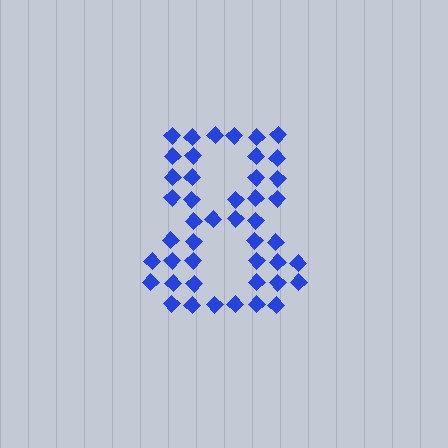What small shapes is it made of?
It is made of small diamonds.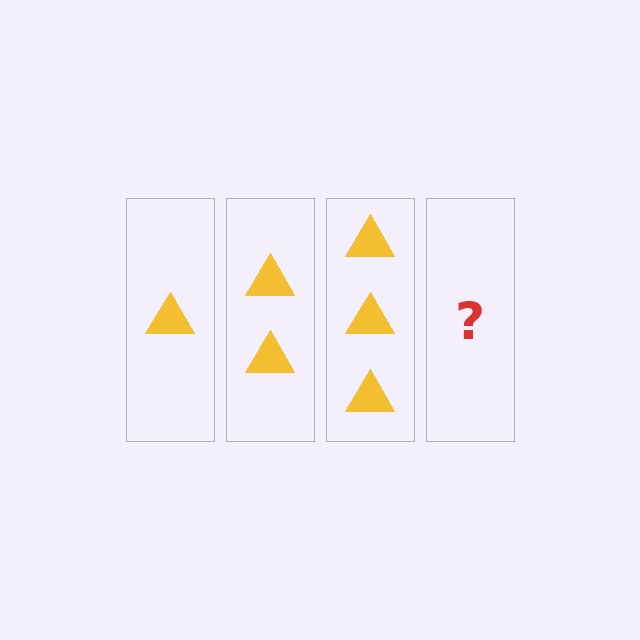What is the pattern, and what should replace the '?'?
The pattern is that each step adds one more triangle. The '?' should be 4 triangles.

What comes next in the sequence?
The next element should be 4 triangles.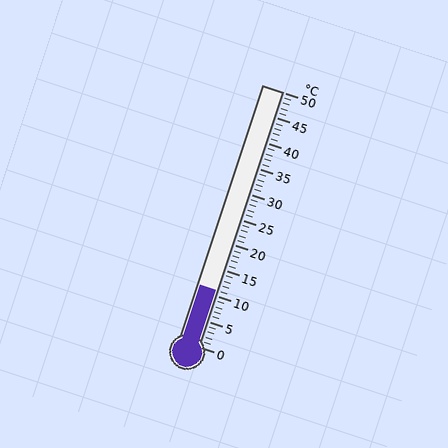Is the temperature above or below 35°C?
The temperature is below 35°C.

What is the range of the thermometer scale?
The thermometer scale ranges from 0°C to 50°C.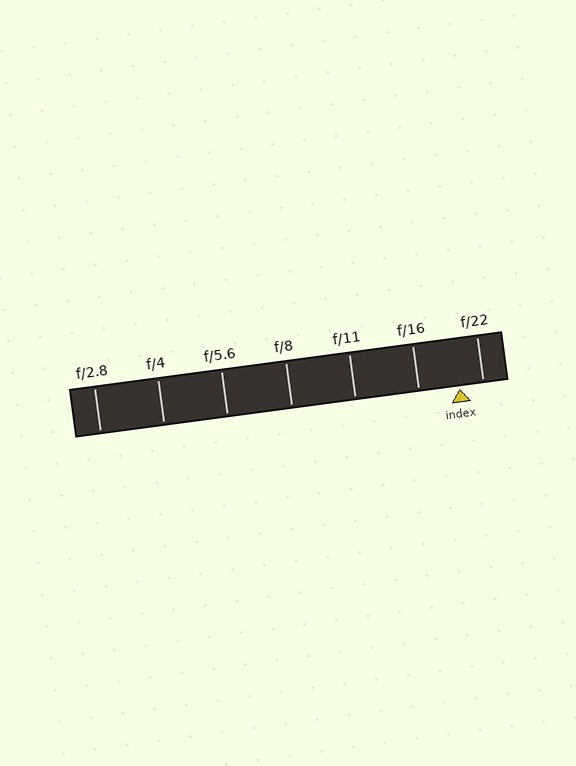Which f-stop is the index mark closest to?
The index mark is closest to f/22.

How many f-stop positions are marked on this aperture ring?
There are 7 f-stop positions marked.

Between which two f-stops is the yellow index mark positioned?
The index mark is between f/16 and f/22.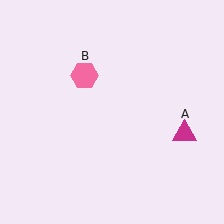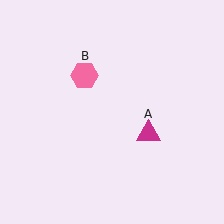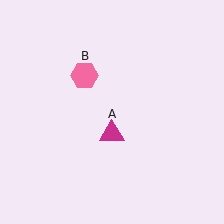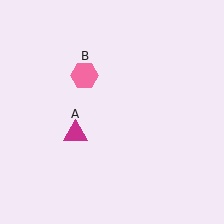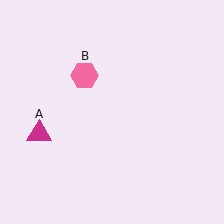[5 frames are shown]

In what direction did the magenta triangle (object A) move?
The magenta triangle (object A) moved left.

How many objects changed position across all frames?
1 object changed position: magenta triangle (object A).